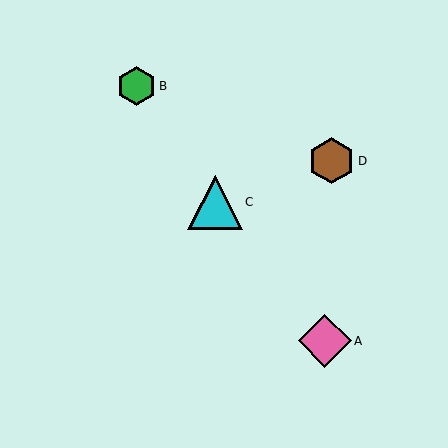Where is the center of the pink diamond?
The center of the pink diamond is at (325, 341).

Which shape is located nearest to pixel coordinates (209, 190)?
The cyan triangle (labeled C) at (215, 202) is nearest to that location.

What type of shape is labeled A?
Shape A is a pink diamond.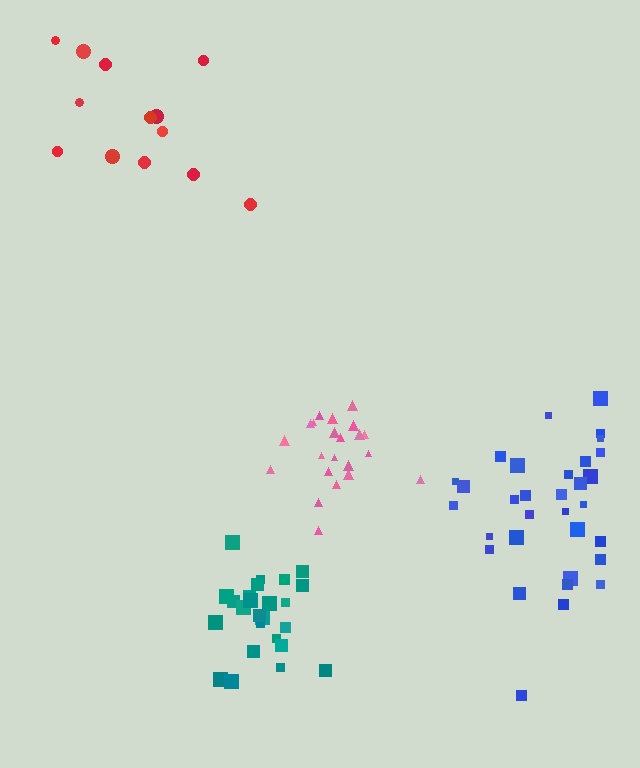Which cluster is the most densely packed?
Pink.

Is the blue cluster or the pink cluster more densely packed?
Pink.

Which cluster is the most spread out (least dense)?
Red.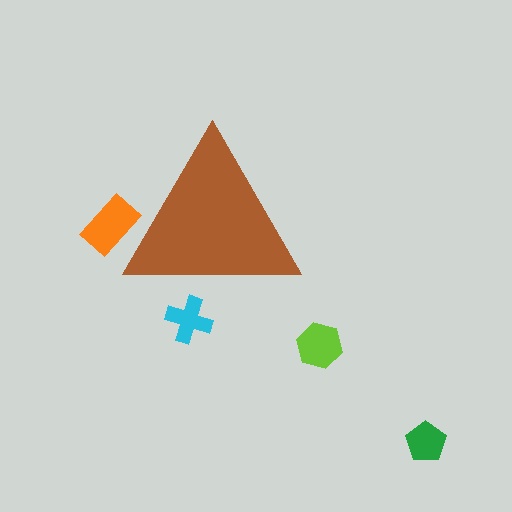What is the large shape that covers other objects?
A brown triangle.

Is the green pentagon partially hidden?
No, the green pentagon is fully visible.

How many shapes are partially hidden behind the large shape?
2 shapes are partially hidden.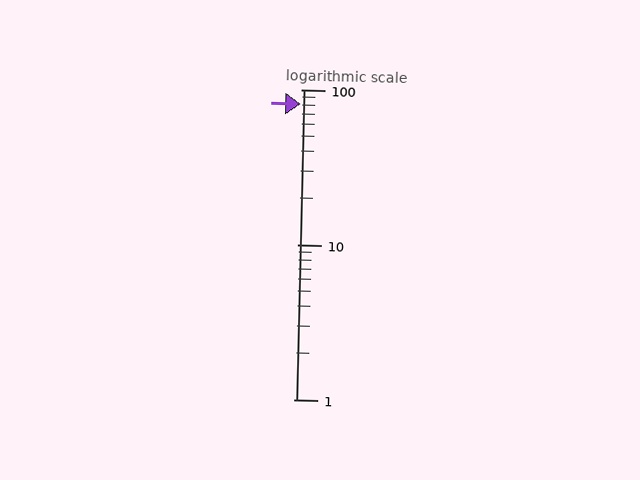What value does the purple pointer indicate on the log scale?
The pointer indicates approximately 81.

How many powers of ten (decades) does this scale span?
The scale spans 2 decades, from 1 to 100.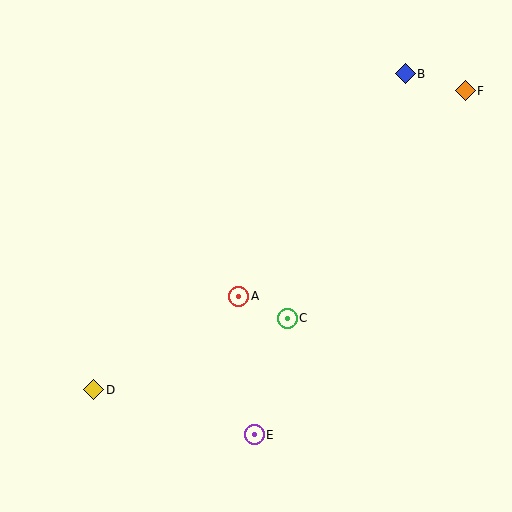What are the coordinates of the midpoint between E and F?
The midpoint between E and F is at (360, 263).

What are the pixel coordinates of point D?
Point D is at (94, 390).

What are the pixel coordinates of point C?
Point C is at (287, 319).